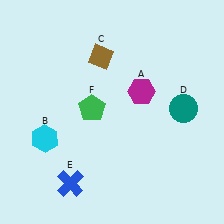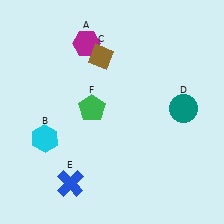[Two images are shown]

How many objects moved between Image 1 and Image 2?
1 object moved between the two images.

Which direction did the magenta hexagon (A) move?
The magenta hexagon (A) moved left.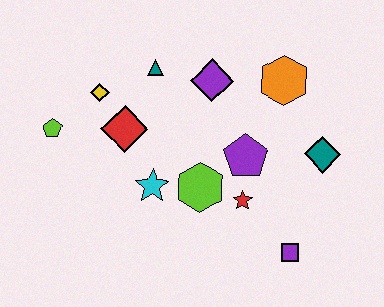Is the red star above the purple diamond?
No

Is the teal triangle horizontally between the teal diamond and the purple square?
No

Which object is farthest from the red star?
The lime pentagon is farthest from the red star.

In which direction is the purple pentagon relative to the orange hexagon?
The purple pentagon is below the orange hexagon.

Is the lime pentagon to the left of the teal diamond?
Yes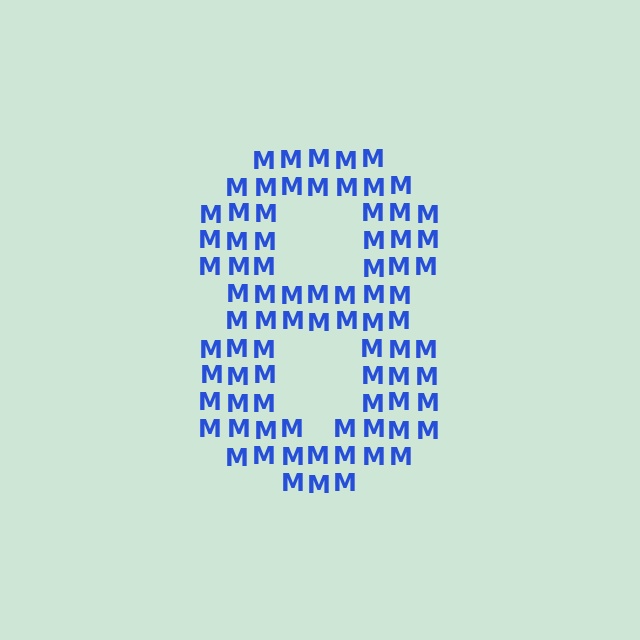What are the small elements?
The small elements are letter M's.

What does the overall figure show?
The overall figure shows the digit 8.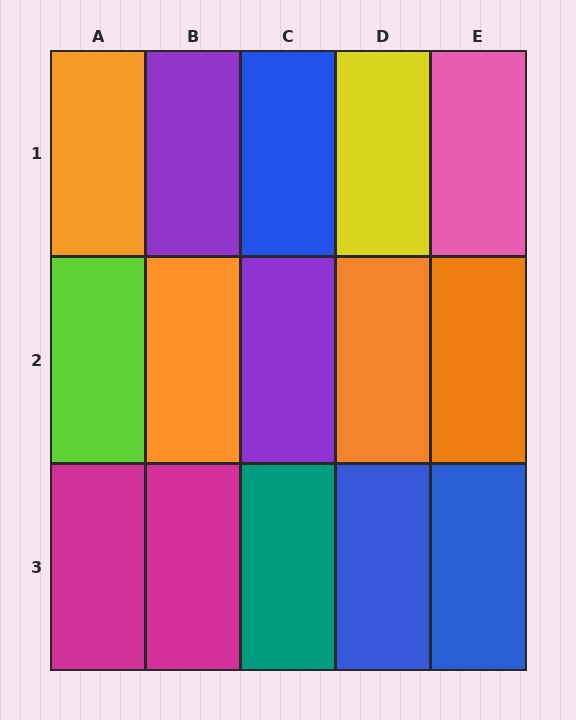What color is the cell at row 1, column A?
Orange.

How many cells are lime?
1 cell is lime.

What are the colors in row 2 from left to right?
Lime, orange, purple, orange, orange.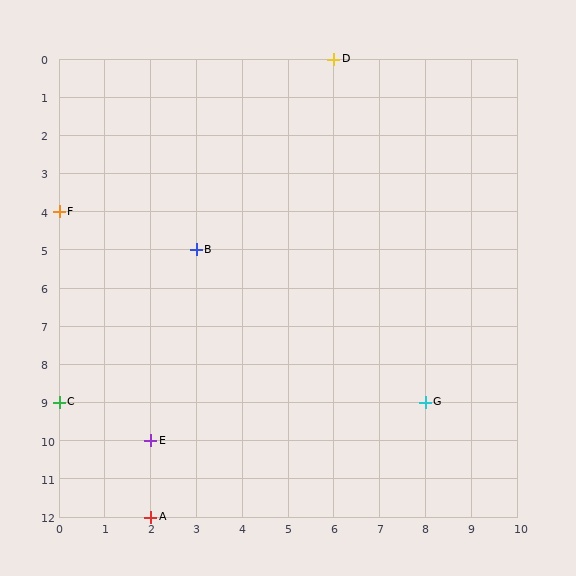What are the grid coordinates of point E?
Point E is at grid coordinates (2, 10).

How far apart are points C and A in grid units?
Points C and A are 2 columns and 3 rows apart (about 3.6 grid units diagonally).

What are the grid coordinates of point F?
Point F is at grid coordinates (0, 4).